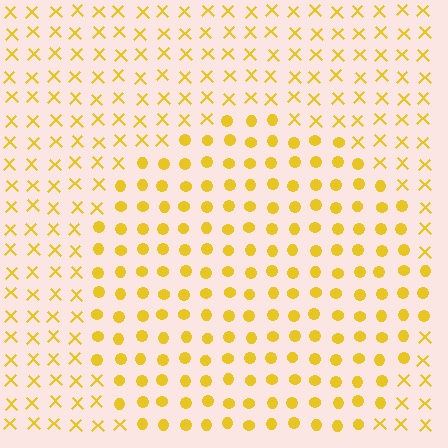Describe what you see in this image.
The image is filled with small yellow elements arranged in a uniform grid. A circle-shaped region contains circles, while the surrounding area contains X marks. The boundary is defined purely by the change in element shape.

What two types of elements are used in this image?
The image uses circles inside the circle region and X marks outside it.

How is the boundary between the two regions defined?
The boundary is defined by a change in element shape: circles inside vs. X marks outside. All elements share the same color and spacing.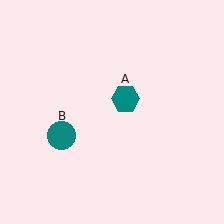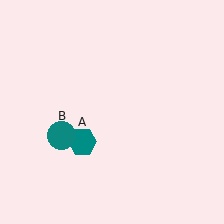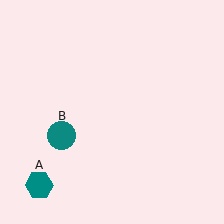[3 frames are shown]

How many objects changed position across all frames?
1 object changed position: teal hexagon (object A).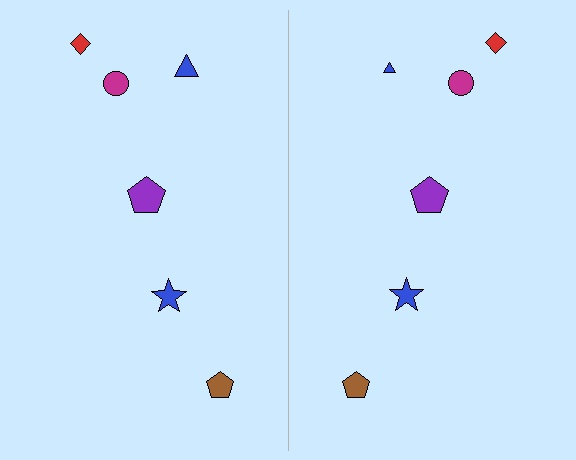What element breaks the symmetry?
The blue triangle on the right side has a different size than its mirror counterpart.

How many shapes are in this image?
There are 12 shapes in this image.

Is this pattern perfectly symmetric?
No, the pattern is not perfectly symmetric. The blue triangle on the right side has a different size than its mirror counterpart.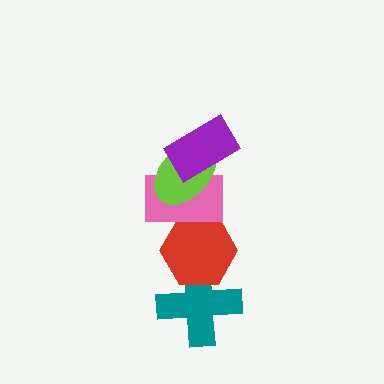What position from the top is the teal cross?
The teal cross is 5th from the top.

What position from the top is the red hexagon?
The red hexagon is 4th from the top.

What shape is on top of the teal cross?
The red hexagon is on top of the teal cross.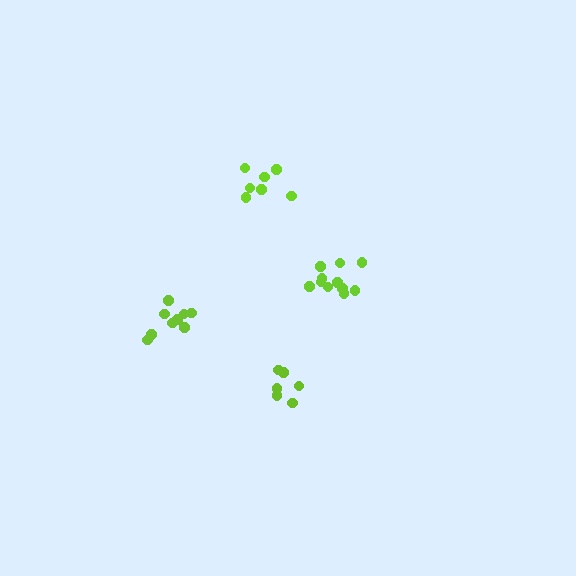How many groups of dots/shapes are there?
There are 4 groups.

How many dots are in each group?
Group 1: 6 dots, Group 2: 11 dots, Group 3: 9 dots, Group 4: 7 dots (33 total).